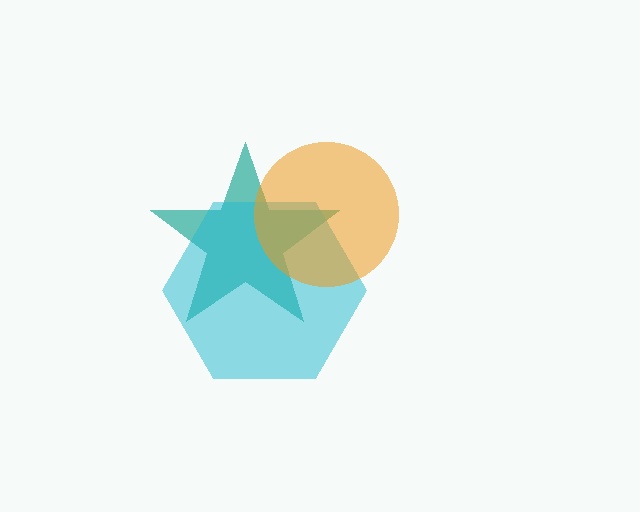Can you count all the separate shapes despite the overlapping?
Yes, there are 3 separate shapes.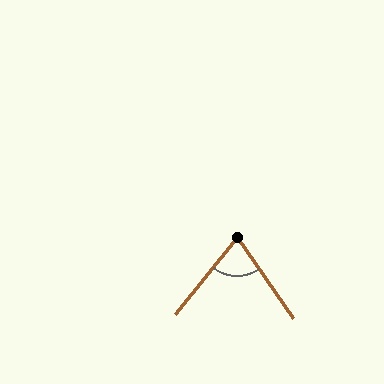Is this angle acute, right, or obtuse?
It is acute.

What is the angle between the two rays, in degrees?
Approximately 74 degrees.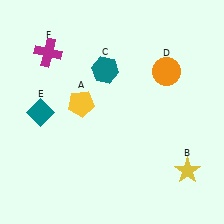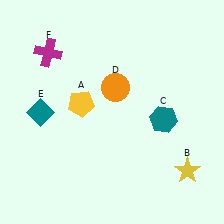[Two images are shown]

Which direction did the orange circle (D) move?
The orange circle (D) moved left.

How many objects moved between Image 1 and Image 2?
2 objects moved between the two images.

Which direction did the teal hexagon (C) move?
The teal hexagon (C) moved right.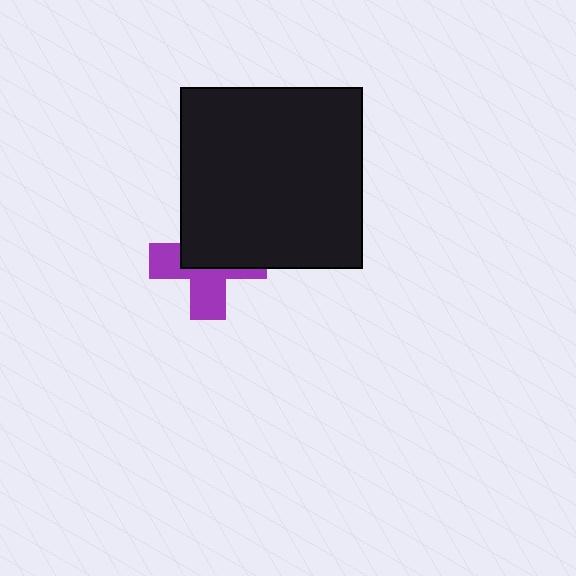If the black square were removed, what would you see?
You would see the complete purple cross.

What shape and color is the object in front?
The object in front is a black square.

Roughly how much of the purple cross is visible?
About half of it is visible (roughly 47%).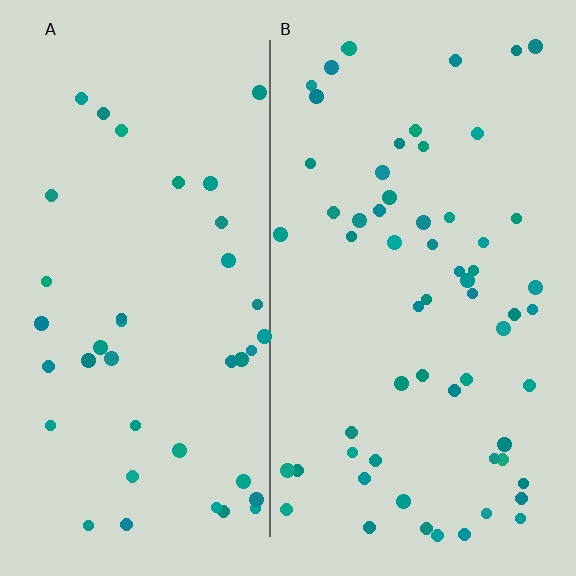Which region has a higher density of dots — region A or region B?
B (the right).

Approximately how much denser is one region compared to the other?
Approximately 1.6× — region B over region A.